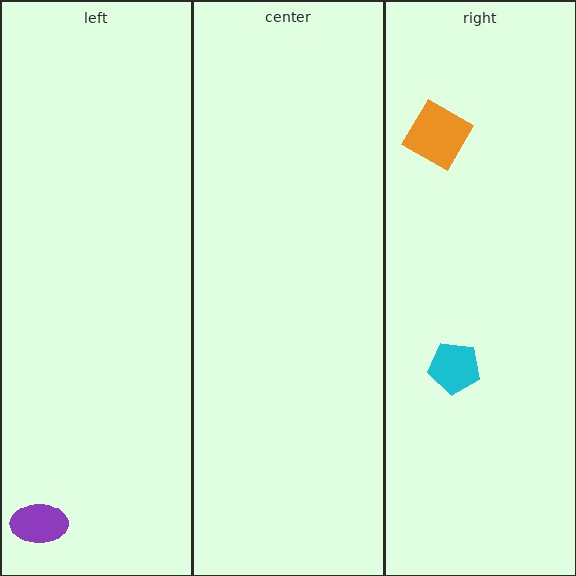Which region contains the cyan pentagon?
The right region.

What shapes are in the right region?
The orange diamond, the cyan pentagon.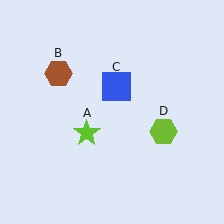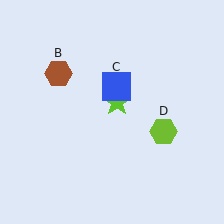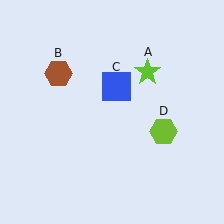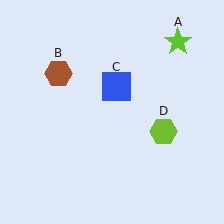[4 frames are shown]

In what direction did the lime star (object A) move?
The lime star (object A) moved up and to the right.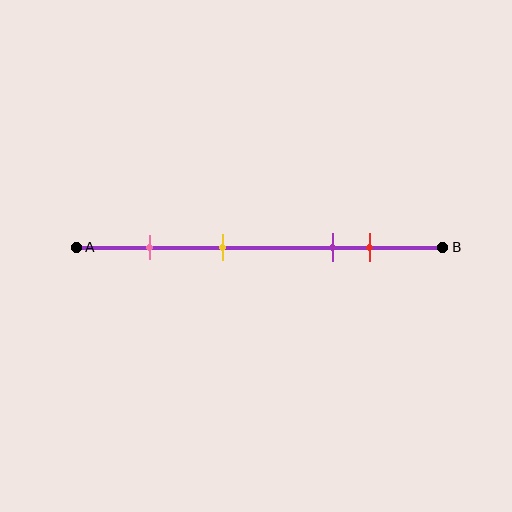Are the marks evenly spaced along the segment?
No, the marks are not evenly spaced.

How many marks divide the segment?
There are 4 marks dividing the segment.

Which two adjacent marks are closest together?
The purple and red marks are the closest adjacent pair.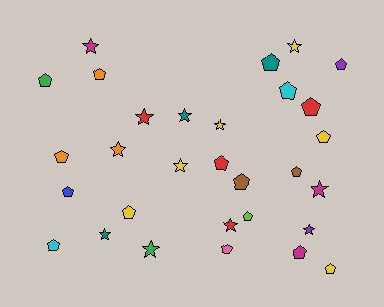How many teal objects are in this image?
There are 3 teal objects.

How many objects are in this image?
There are 30 objects.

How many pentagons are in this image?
There are 18 pentagons.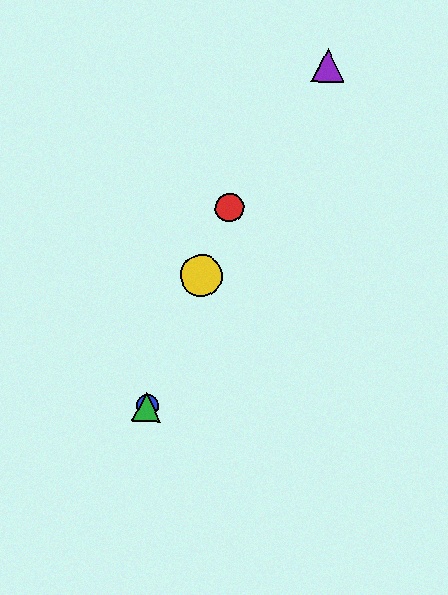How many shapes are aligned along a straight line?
4 shapes (the red circle, the blue circle, the green triangle, the yellow circle) are aligned along a straight line.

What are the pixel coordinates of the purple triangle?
The purple triangle is at (328, 65).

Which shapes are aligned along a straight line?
The red circle, the blue circle, the green triangle, the yellow circle are aligned along a straight line.